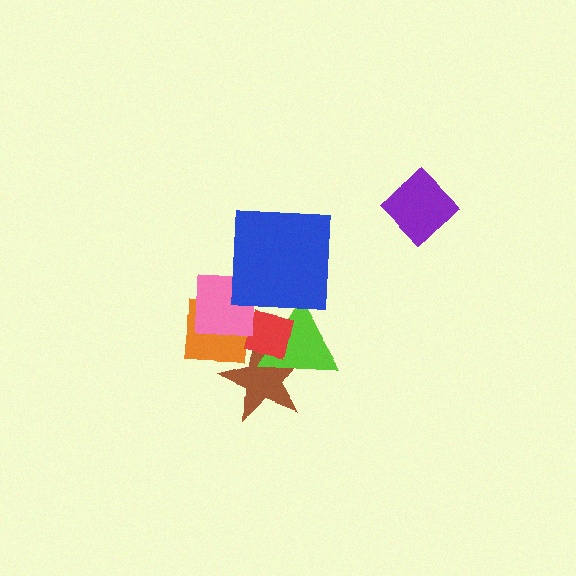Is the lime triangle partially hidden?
Yes, it is partially covered by another shape.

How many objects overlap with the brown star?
3 objects overlap with the brown star.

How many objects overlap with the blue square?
0 objects overlap with the blue square.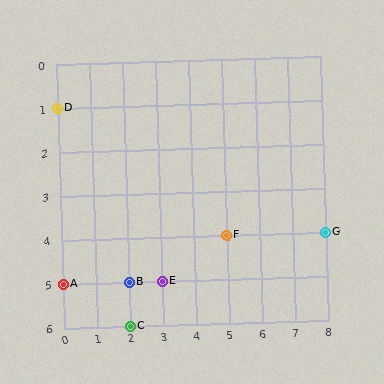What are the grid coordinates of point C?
Point C is at grid coordinates (2, 6).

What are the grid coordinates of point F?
Point F is at grid coordinates (5, 4).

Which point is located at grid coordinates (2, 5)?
Point B is at (2, 5).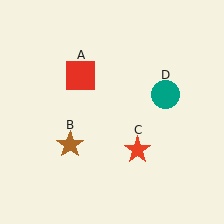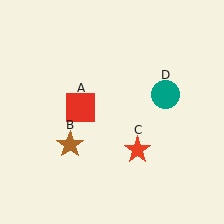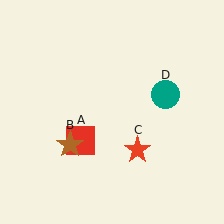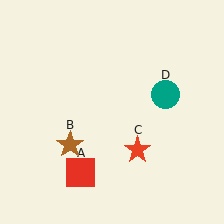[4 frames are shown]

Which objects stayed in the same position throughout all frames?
Brown star (object B) and red star (object C) and teal circle (object D) remained stationary.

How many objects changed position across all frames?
1 object changed position: red square (object A).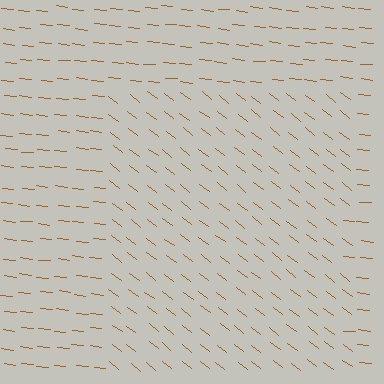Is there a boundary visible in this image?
Yes, there is a texture boundary formed by a change in line orientation.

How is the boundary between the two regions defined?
The boundary is defined purely by a change in line orientation (approximately 31 degrees difference). All lines are the same color and thickness.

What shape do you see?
I see a rectangle.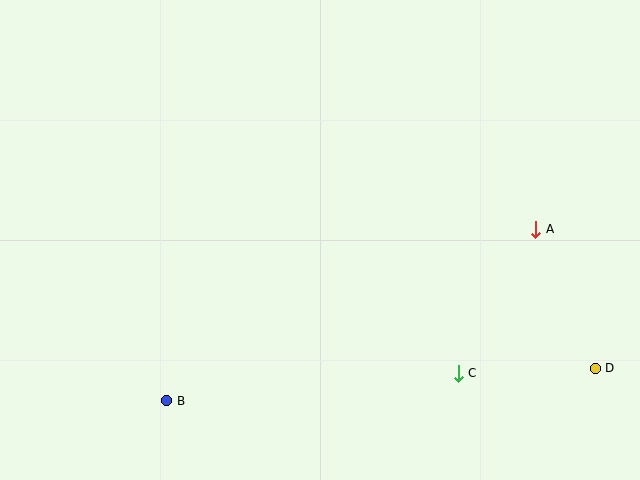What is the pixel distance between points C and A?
The distance between C and A is 164 pixels.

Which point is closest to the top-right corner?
Point A is closest to the top-right corner.